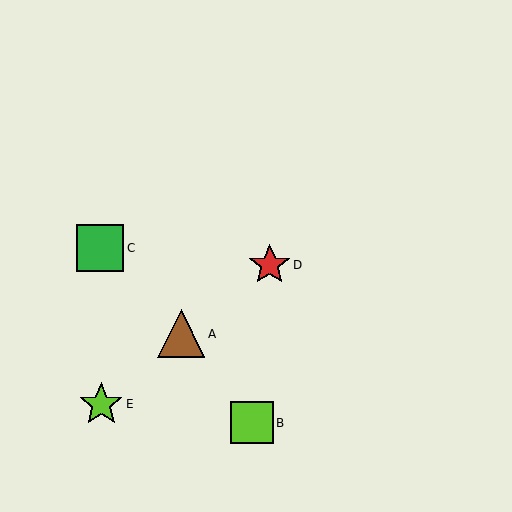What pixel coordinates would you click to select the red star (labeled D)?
Click at (270, 265) to select the red star D.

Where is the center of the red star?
The center of the red star is at (270, 265).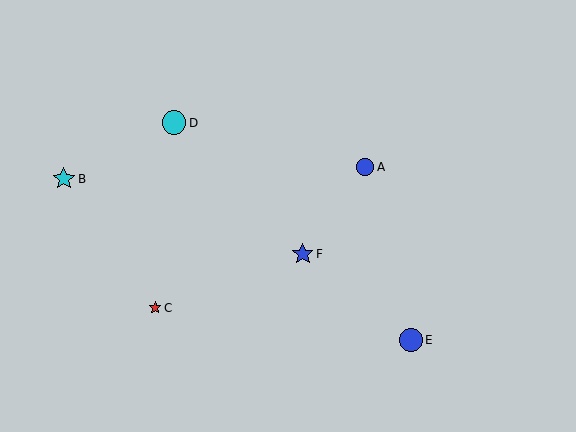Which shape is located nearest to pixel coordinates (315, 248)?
The blue star (labeled F) at (303, 254) is nearest to that location.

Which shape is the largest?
The cyan circle (labeled D) is the largest.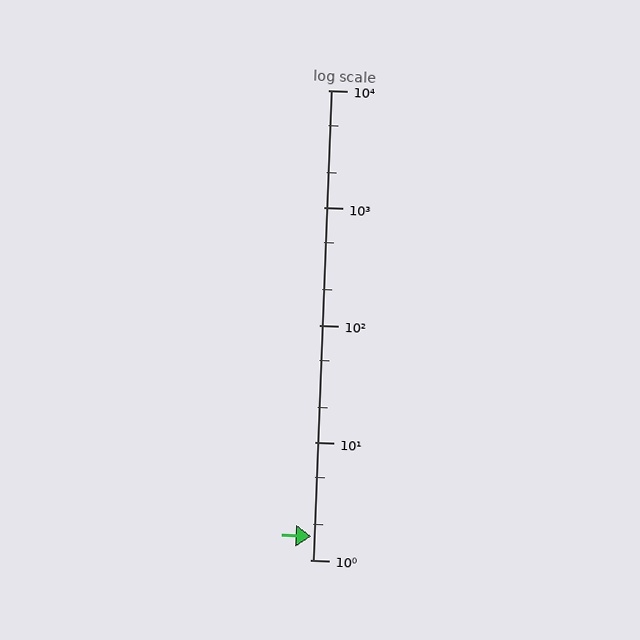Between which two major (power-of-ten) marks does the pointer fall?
The pointer is between 1 and 10.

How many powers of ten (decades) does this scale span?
The scale spans 4 decades, from 1 to 10000.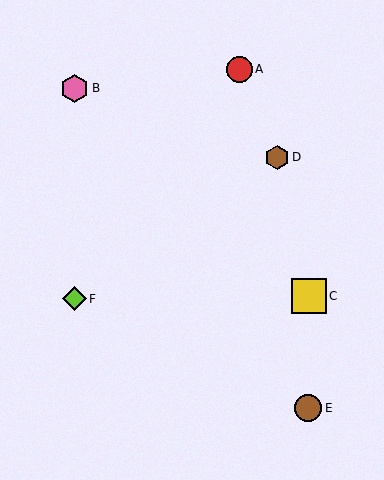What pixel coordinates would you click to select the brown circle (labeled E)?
Click at (308, 408) to select the brown circle E.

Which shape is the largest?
The yellow square (labeled C) is the largest.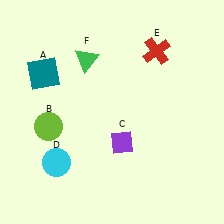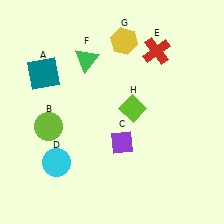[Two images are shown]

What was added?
A yellow hexagon (G), a lime diamond (H) were added in Image 2.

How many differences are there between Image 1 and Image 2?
There are 2 differences between the two images.